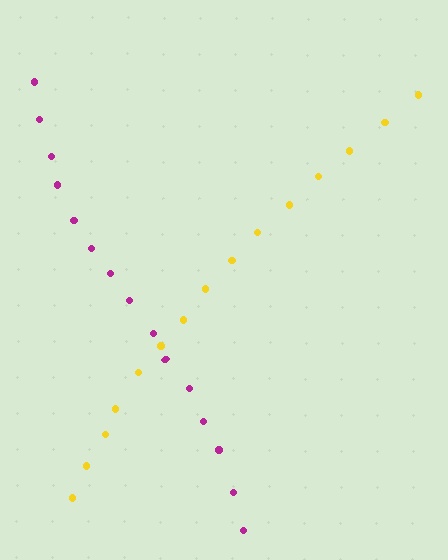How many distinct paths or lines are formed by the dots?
There are 2 distinct paths.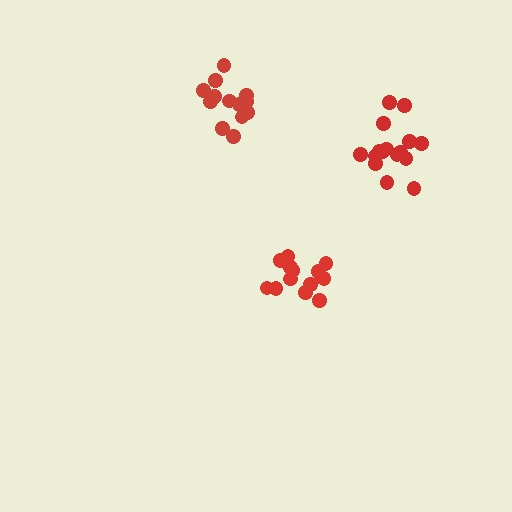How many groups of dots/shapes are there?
There are 3 groups.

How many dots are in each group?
Group 1: 13 dots, Group 2: 14 dots, Group 3: 16 dots (43 total).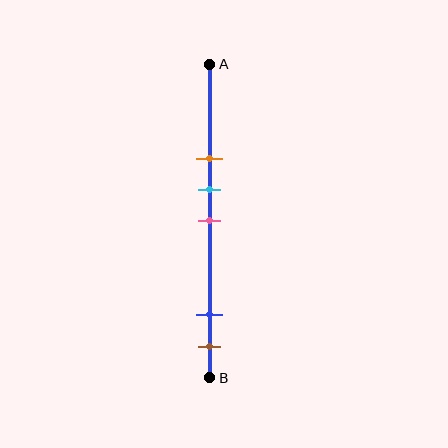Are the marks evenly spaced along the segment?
No, the marks are not evenly spaced.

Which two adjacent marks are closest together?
The cyan and pink marks are the closest adjacent pair.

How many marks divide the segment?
There are 5 marks dividing the segment.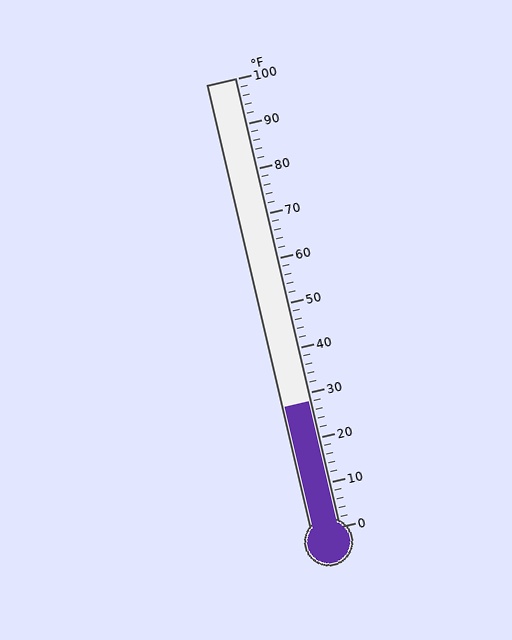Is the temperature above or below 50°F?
The temperature is below 50°F.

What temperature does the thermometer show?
The thermometer shows approximately 28°F.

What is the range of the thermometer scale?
The thermometer scale ranges from 0°F to 100°F.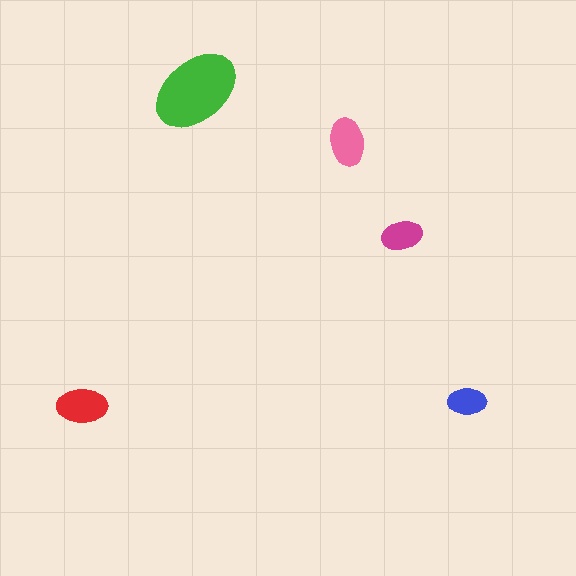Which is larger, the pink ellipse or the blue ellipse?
The pink one.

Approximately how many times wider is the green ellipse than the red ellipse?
About 1.5 times wider.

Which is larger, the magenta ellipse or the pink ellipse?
The pink one.